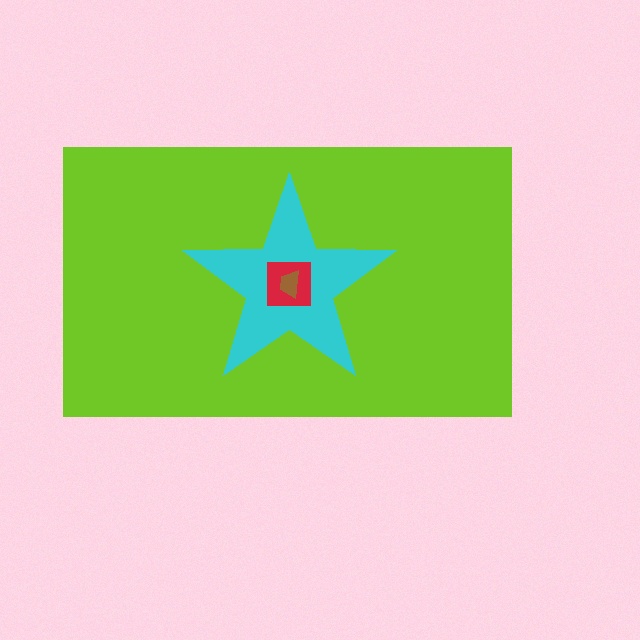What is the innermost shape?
The brown trapezoid.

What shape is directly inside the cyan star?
The red square.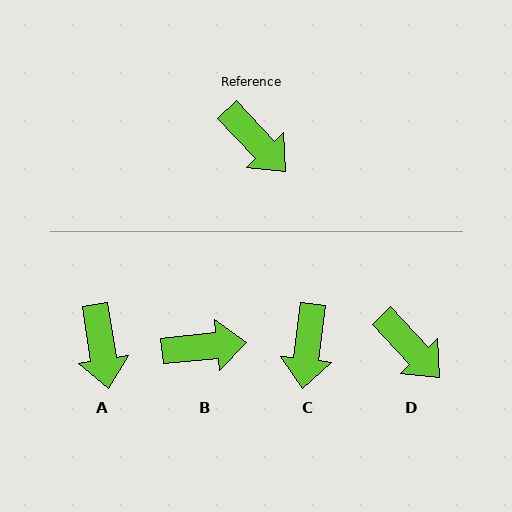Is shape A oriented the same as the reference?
No, it is off by about 34 degrees.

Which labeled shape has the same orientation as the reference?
D.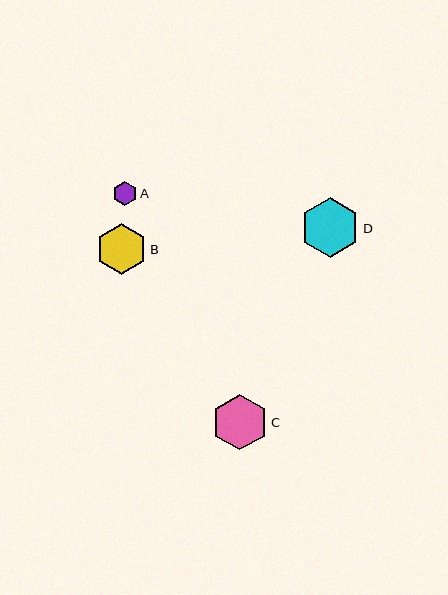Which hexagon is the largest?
Hexagon D is the largest with a size of approximately 60 pixels.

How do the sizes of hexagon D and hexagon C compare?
Hexagon D and hexagon C are approximately the same size.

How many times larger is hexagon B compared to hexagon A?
Hexagon B is approximately 2.1 times the size of hexagon A.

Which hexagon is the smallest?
Hexagon A is the smallest with a size of approximately 24 pixels.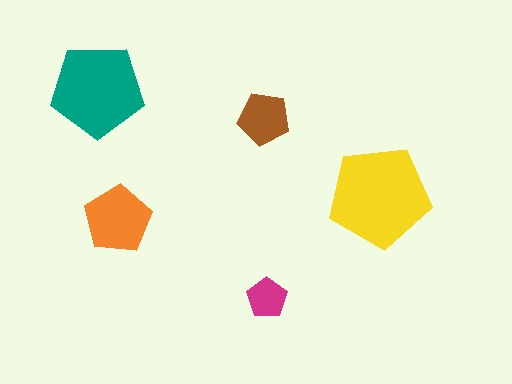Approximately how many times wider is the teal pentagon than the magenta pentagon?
About 2.5 times wider.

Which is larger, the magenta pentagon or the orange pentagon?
The orange one.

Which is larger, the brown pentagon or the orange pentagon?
The orange one.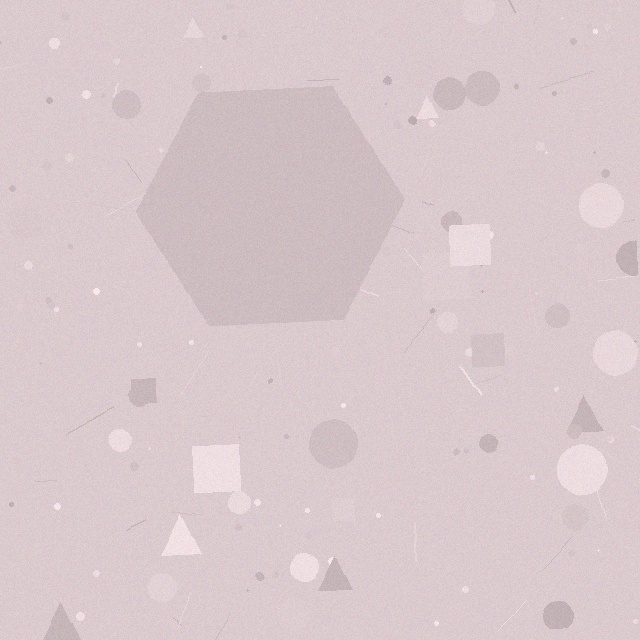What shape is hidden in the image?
A hexagon is hidden in the image.